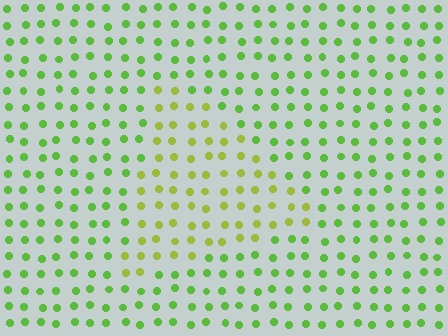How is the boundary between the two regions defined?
The boundary is defined purely by a slight shift in hue (about 30 degrees). Spacing, size, and orientation are identical on both sides.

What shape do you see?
I see a triangle.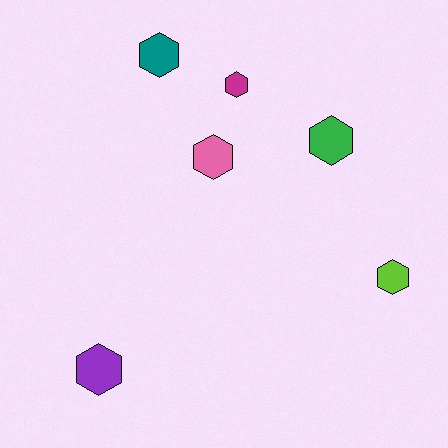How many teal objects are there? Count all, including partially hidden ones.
There is 1 teal object.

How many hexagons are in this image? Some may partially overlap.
There are 6 hexagons.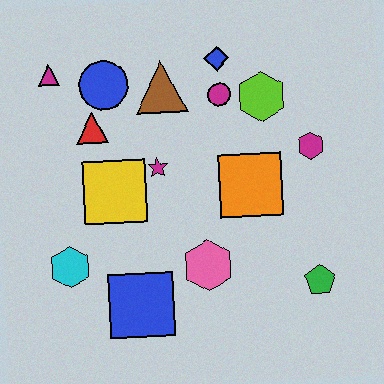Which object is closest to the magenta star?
The yellow square is closest to the magenta star.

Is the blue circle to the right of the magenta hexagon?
No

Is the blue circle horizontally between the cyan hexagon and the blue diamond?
Yes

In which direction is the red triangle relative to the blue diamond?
The red triangle is to the left of the blue diamond.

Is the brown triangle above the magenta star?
Yes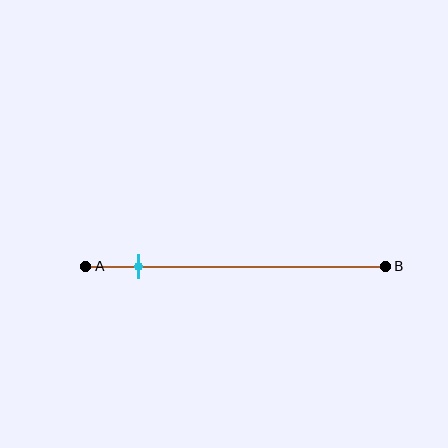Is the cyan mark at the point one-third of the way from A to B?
No, the mark is at about 15% from A, not at the 33% one-third point.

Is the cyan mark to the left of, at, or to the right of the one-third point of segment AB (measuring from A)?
The cyan mark is to the left of the one-third point of segment AB.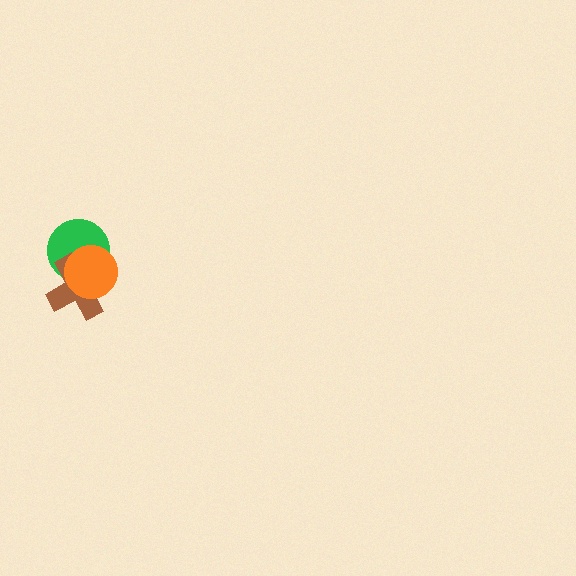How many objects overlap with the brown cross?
2 objects overlap with the brown cross.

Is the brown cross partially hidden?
Yes, it is partially covered by another shape.